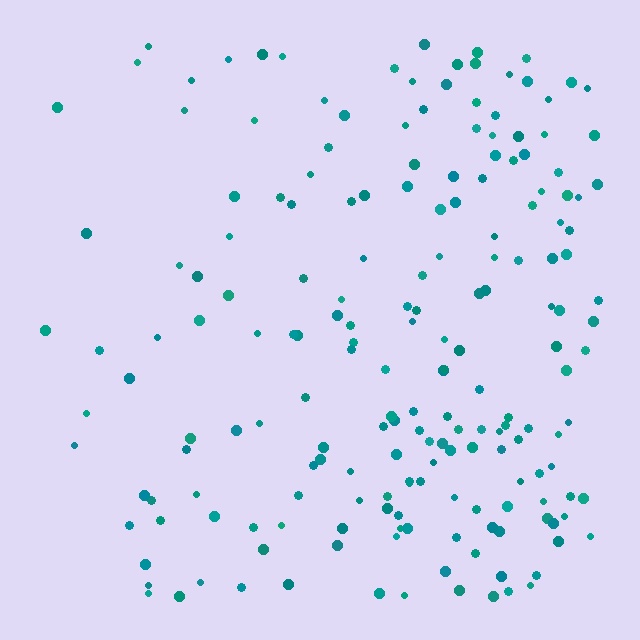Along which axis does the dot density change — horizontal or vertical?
Horizontal.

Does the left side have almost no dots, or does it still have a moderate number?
Still a moderate number, just noticeably fewer than the right.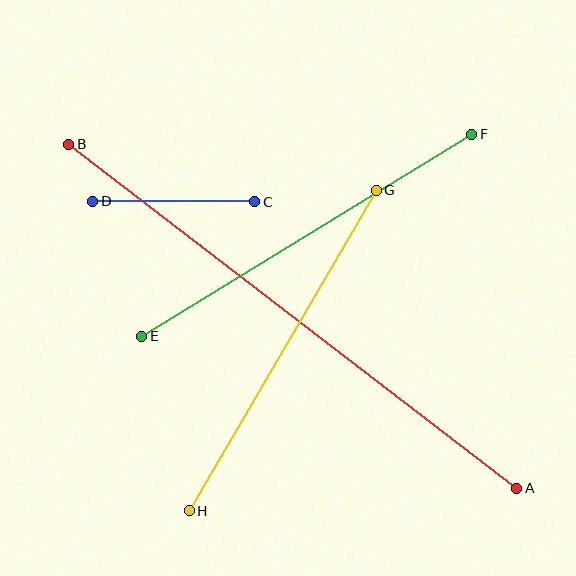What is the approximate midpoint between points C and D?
The midpoint is at approximately (174, 201) pixels.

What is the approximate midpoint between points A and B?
The midpoint is at approximately (293, 316) pixels.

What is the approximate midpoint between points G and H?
The midpoint is at approximately (283, 350) pixels.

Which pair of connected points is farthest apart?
Points A and B are farthest apart.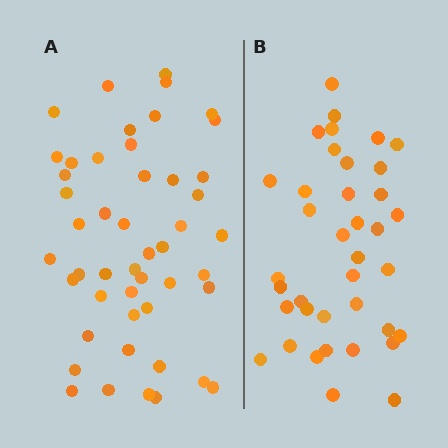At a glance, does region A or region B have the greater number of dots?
Region A (the left region) has more dots.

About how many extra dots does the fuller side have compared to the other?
Region A has roughly 10 or so more dots than region B.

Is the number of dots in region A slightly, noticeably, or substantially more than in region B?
Region A has noticeably more, but not dramatically so. The ratio is roughly 1.3 to 1.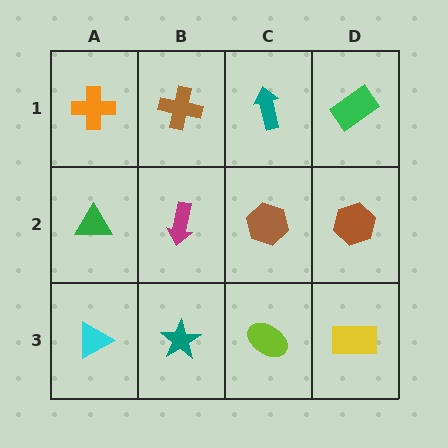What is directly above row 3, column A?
A green triangle.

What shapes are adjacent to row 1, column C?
A brown hexagon (row 2, column C), a brown cross (row 1, column B), a green rectangle (row 1, column D).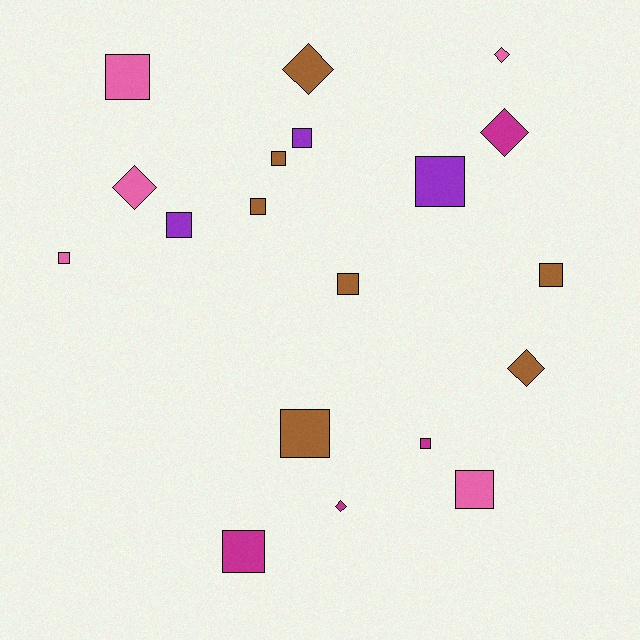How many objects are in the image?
There are 19 objects.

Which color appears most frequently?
Brown, with 7 objects.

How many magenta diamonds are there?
There are 2 magenta diamonds.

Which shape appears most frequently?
Square, with 13 objects.